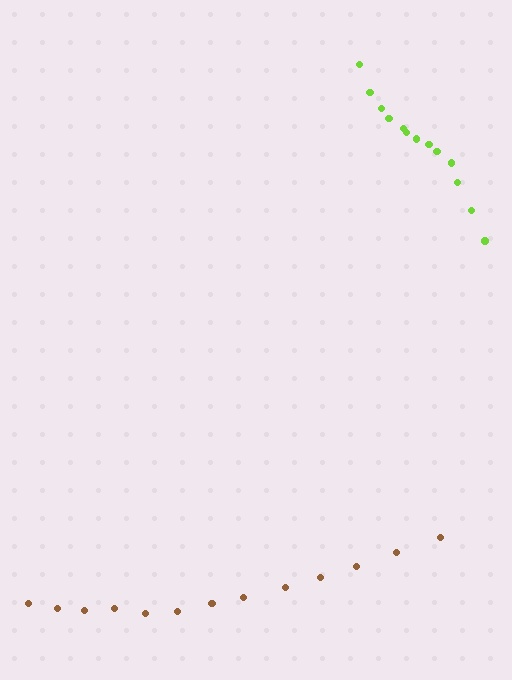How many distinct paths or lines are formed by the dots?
There are 2 distinct paths.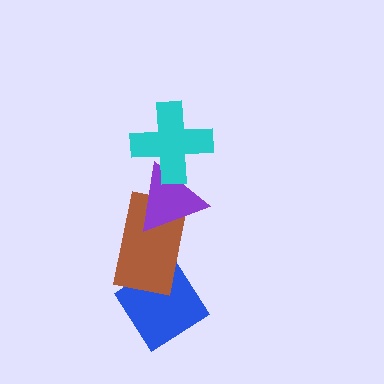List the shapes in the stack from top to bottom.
From top to bottom: the cyan cross, the purple triangle, the brown rectangle, the blue diamond.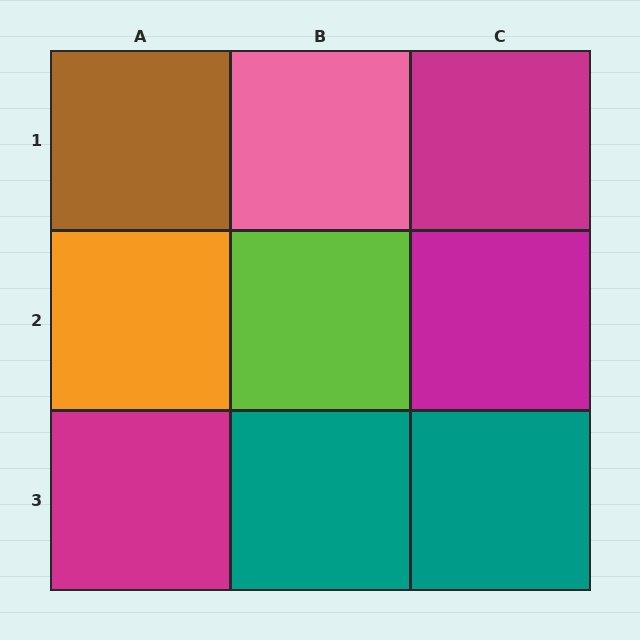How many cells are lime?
1 cell is lime.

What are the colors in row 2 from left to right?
Orange, lime, magenta.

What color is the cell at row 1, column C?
Magenta.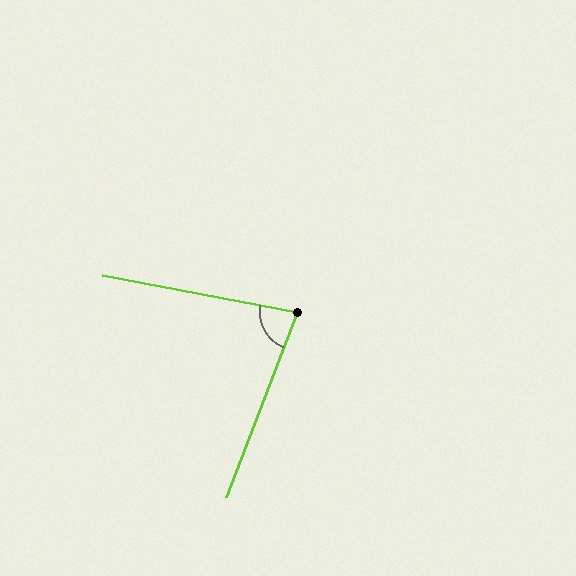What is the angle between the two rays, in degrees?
Approximately 80 degrees.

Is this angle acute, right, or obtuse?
It is acute.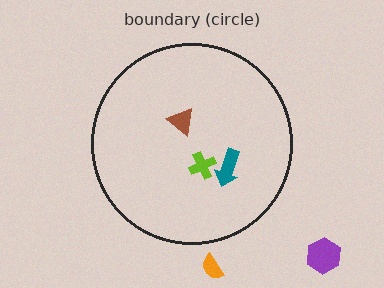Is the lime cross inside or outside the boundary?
Inside.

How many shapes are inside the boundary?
3 inside, 2 outside.